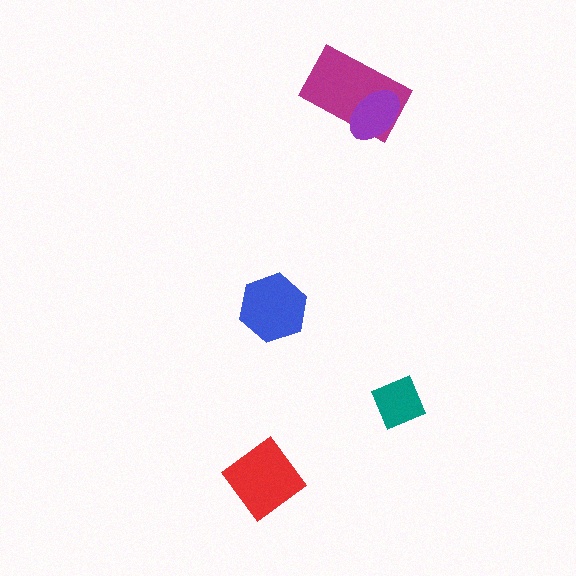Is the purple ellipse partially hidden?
No, no other shape covers it.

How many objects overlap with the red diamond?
0 objects overlap with the red diamond.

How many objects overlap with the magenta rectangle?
1 object overlaps with the magenta rectangle.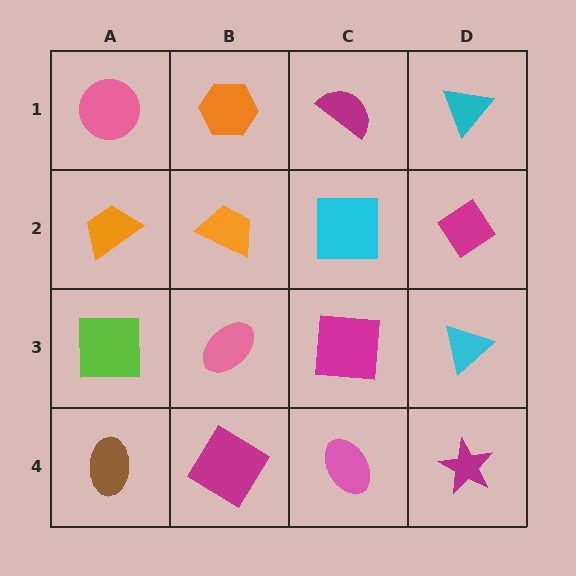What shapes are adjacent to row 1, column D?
A magenta diamond (row 2, column D), a magenta semicircle (row 1, column C).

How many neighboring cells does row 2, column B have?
4.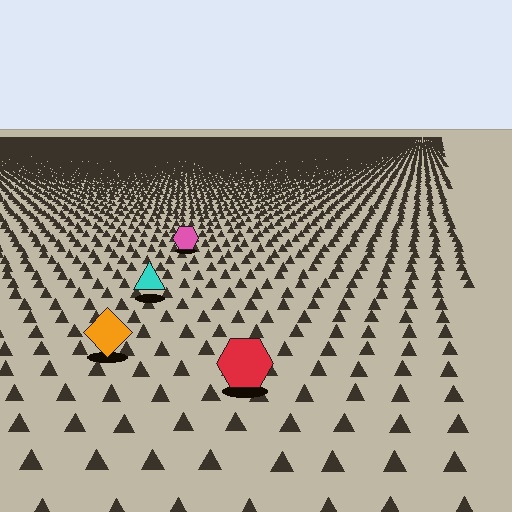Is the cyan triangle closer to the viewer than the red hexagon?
No. The red hexagon is closer — you can tell from the texture gradient: the ground texture is coarser near it.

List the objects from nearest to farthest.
From nearest to farthest: the red hexagon, the orange diamond, the cyan triangle, the pink hexagon.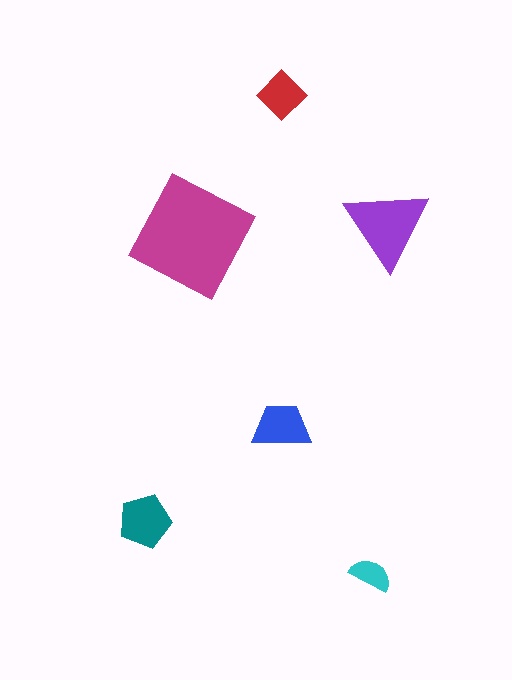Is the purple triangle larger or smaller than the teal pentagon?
Larger.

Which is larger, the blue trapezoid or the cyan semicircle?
The blue trapezoid.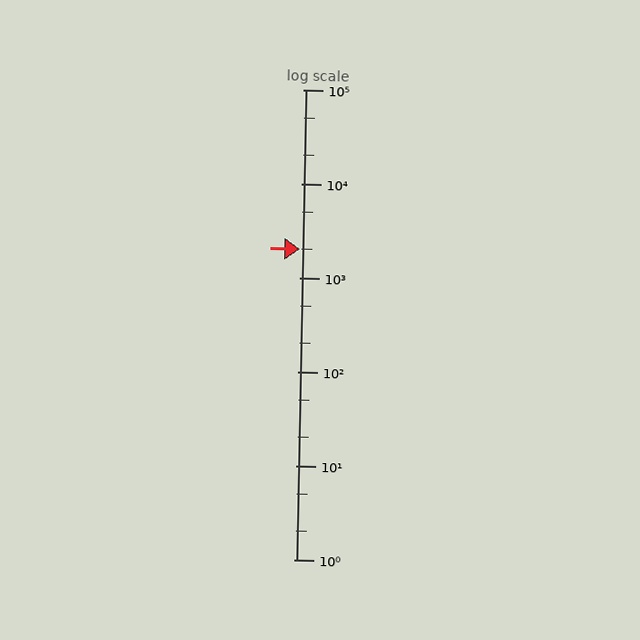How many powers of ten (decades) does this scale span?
The scale spans 5 decades, from 1 to 100000.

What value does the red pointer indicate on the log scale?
The pointer indicates approximately 2000.